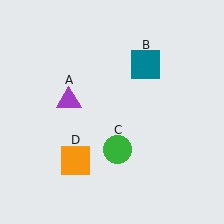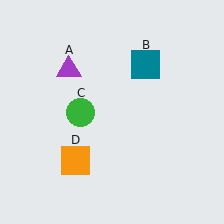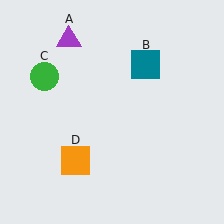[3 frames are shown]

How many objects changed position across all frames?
2 objects changed position: purple triangle (object A), green circle (object C).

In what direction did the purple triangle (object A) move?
The purple triangle (object A) moved up.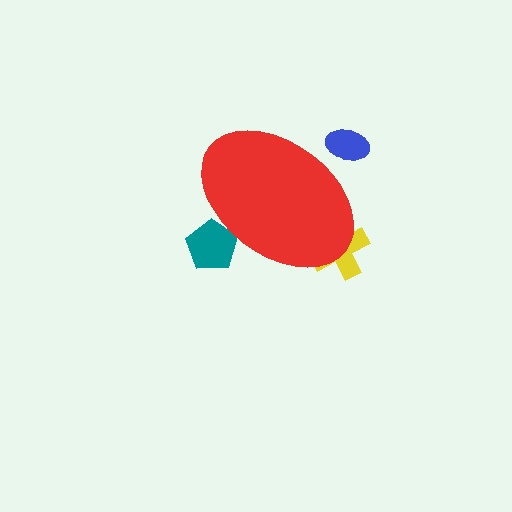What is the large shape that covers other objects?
A red ellipse.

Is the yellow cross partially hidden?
Yes, the yellow cross is partially hidden behind the red ellipse.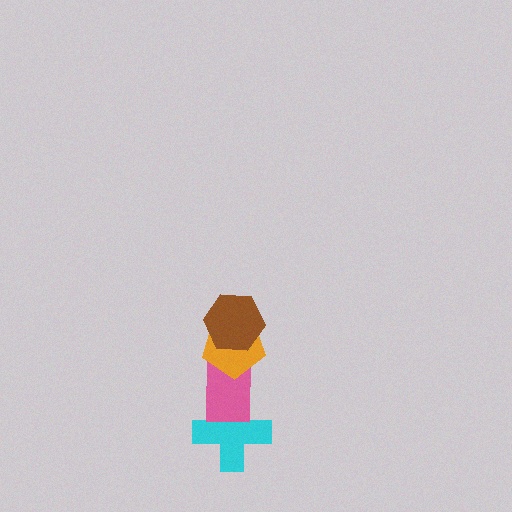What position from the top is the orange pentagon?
The orange pentagon is 2nd from the top.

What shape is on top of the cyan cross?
The pink rectangle is on top of the cyan cross.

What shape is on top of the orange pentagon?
The brown hexagon is on top of the orange pentagon.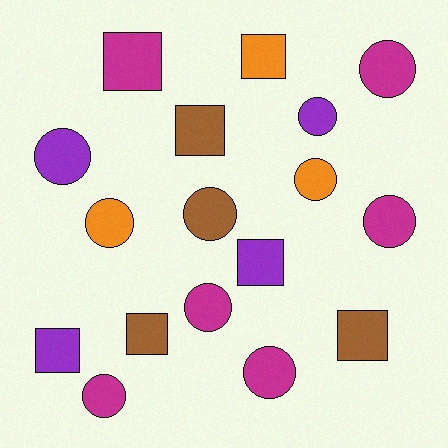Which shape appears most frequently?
Circle, with 10 objects.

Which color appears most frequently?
Magenta, with 6 objects.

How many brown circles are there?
There is 1 brown circle.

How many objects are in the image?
There are 17 objects.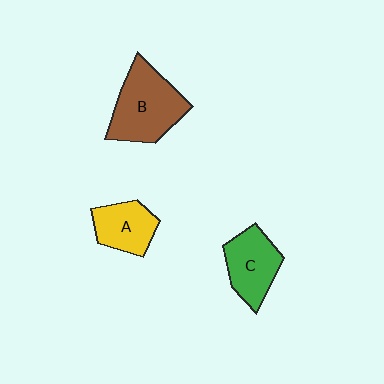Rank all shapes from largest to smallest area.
From largest to smallest: B (brown), C (green), A (yellow).